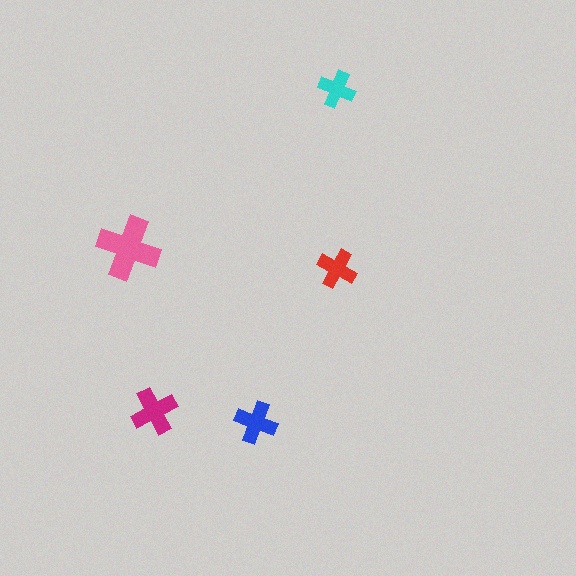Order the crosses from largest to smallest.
the pink one, the magenta one, the blue one, the red one, the cyan one.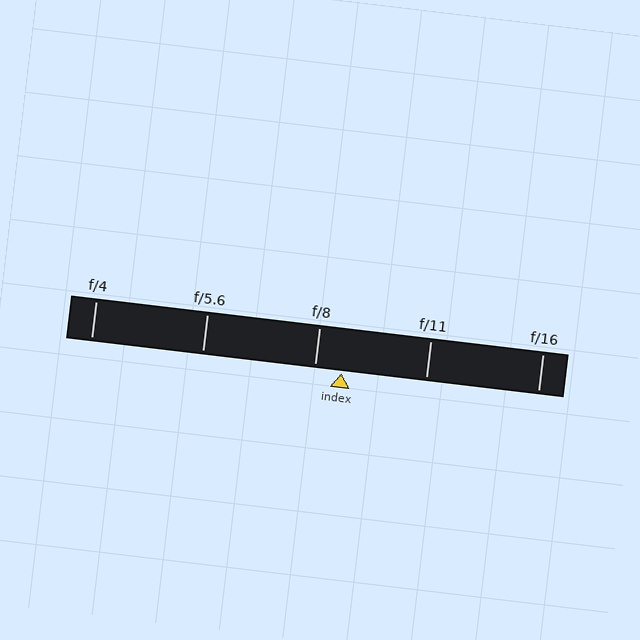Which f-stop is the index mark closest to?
The index mark is closest to f/8.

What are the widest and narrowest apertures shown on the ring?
The widest aperture shown is f/4 and the narrowest is f/16.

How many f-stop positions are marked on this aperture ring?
There are 5 f-stop positions marked.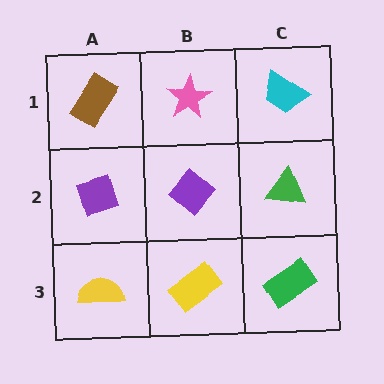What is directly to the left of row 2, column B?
A purple diamond.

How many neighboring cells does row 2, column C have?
3.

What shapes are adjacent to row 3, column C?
A green triangle (row 2, column C), a yellow rectangle (row 3, column B).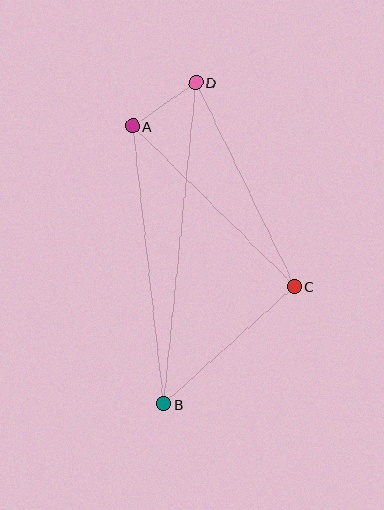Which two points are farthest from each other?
Points B and D are farthest from each other.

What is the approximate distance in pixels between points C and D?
The distance between C and D is approximately 226 pixels.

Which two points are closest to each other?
Points A and D are closest to each other.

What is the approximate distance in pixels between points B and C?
The distance between B and C is approximately 176 pixels.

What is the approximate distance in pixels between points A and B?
The distance between A and B is approximately 280 pixels.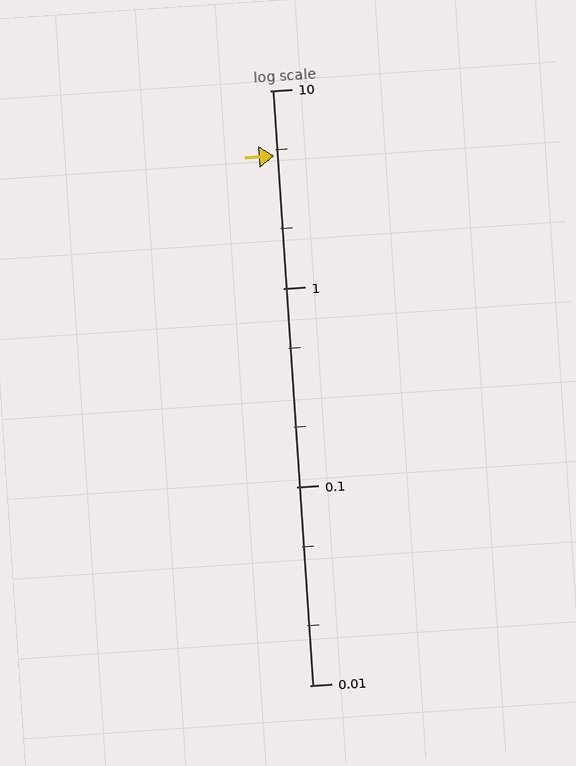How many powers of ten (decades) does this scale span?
The scale spans 3 decades, from 0.01 to 10.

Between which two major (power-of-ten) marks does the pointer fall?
The pointer is between 1 and 10.